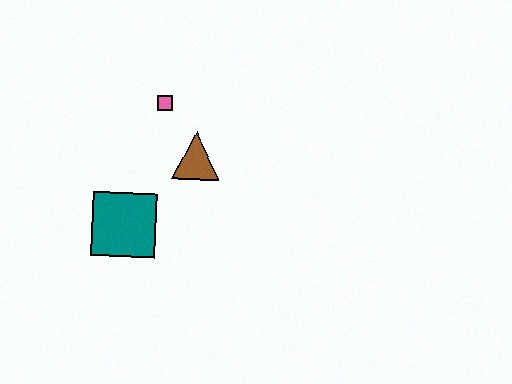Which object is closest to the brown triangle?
The pink square is closest to the brown triangle.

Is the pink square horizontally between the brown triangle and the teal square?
Yes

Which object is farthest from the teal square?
The pink square is farthest from the teal square.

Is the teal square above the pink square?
No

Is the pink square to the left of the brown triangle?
Yes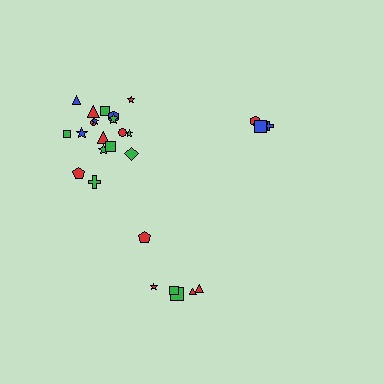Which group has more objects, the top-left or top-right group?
The top-left group.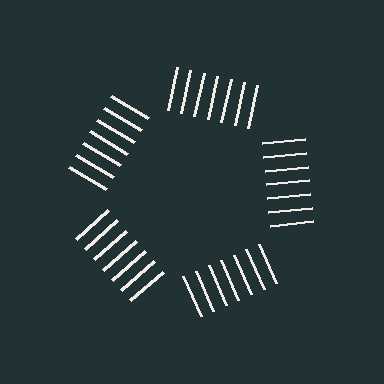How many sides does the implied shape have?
5 sides — the line-ends trace a pentagon.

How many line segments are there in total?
35 — 7 along each of the 5 edges.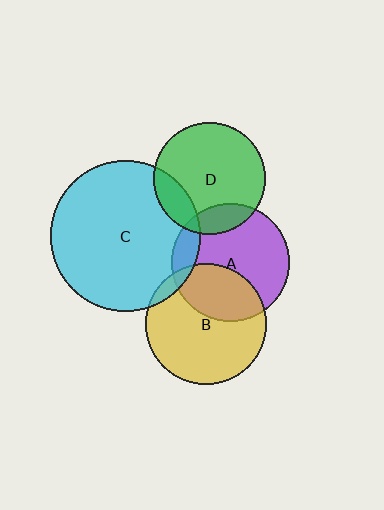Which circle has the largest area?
Circle C (cyan).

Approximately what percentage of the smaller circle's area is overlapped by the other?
Approximately 5%.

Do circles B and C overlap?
Yes.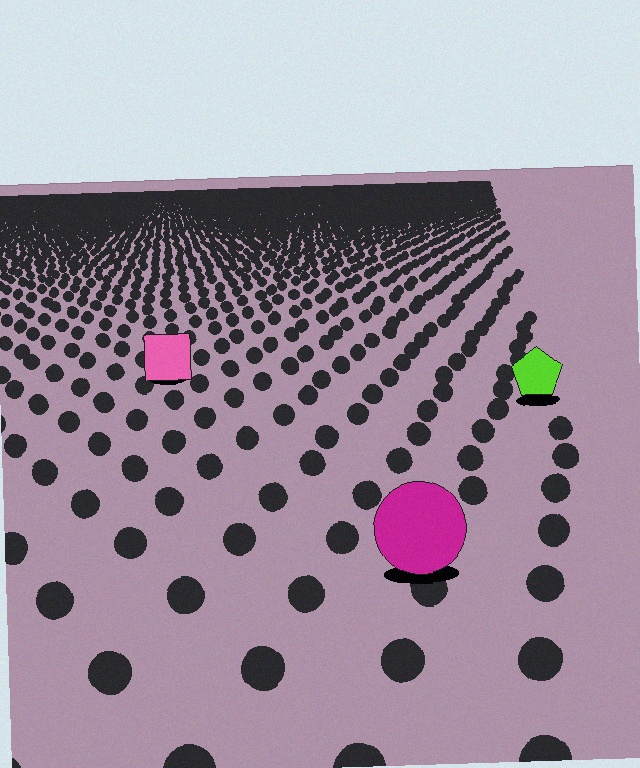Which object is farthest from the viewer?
The pink square is farthest from the viewer. It appears smaller and the ground texture around it is denser.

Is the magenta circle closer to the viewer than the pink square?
Yes. The magenta circle is closer — you can tell from the texture gradient: the ground texture is coarser near it.